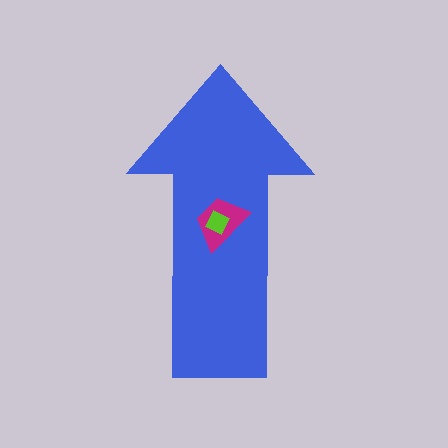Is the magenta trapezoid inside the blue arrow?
Yes.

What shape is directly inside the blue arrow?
The magenta trapezoid.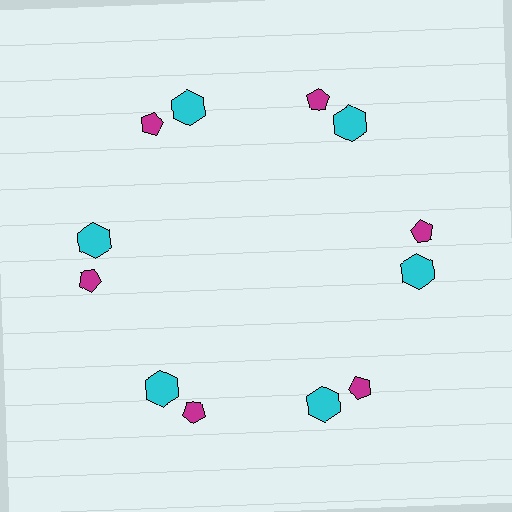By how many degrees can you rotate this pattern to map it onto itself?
The pattern maps onto itself every 60 degrees of rotation.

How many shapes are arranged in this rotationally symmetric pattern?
There are 12 shapes, arranged in 6 groups of 2.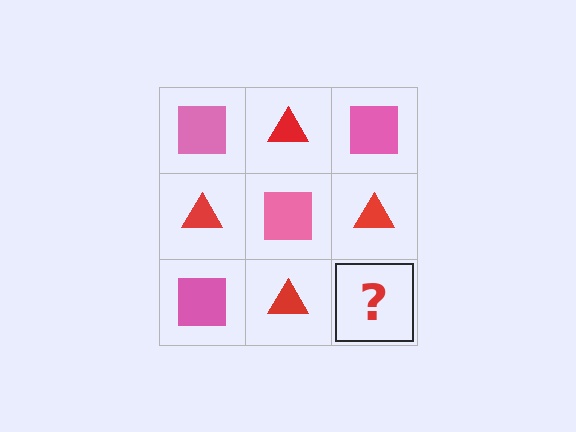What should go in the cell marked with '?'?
The missing cell should contain a pink square.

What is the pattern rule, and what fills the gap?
The rule is that it alternates pink square and red triangle in a checkerboard pattern. The gap should be filled with a pink square.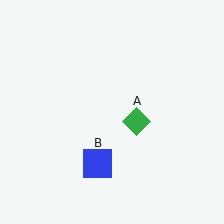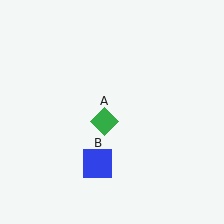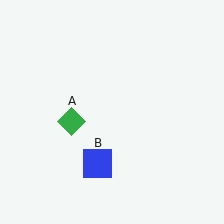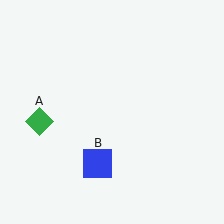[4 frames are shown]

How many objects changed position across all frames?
1 object changed position: green diamond (object A).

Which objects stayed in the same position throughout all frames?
Blue square (object B) remained stationary.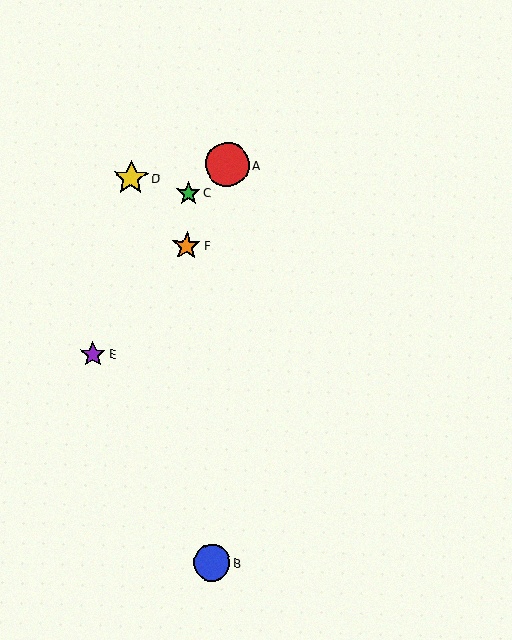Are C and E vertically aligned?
No, C is at x≈188 and E is at x≈93.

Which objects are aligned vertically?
Objects C, F are aligned vertically.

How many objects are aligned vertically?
2 objects (C, F) are aligned vertically.